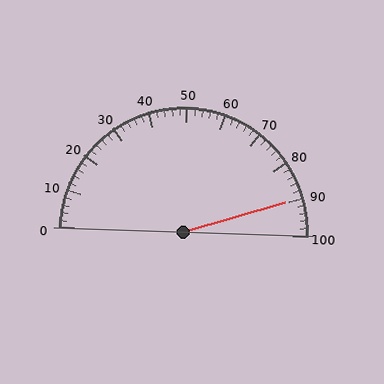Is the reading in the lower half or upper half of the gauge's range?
The reading is in the upper half of the range (0 to 100).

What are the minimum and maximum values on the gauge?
The gauge ranges from 0 to 100.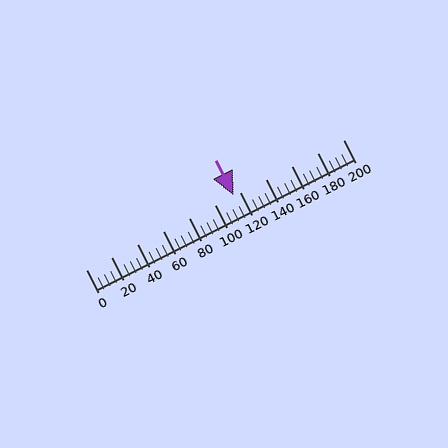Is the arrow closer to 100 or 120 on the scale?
The arrow is closer to 120.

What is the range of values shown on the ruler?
The ruler shows values from 0 to 200.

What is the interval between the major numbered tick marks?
The major tick marks are spaced 20 units apart.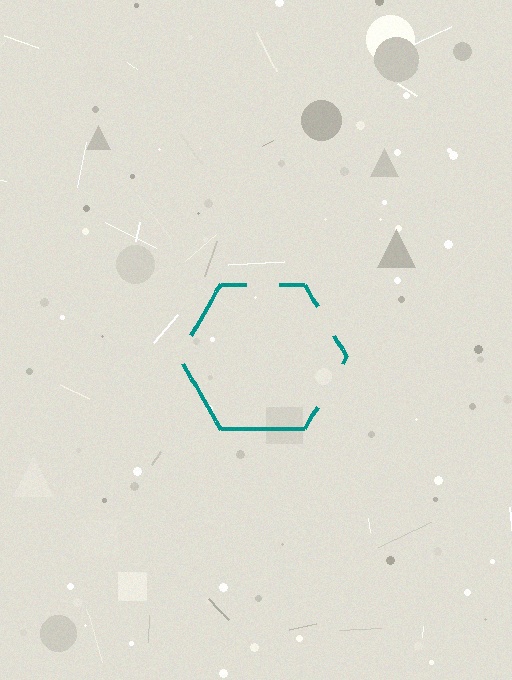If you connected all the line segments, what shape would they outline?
They would outline a hexagon.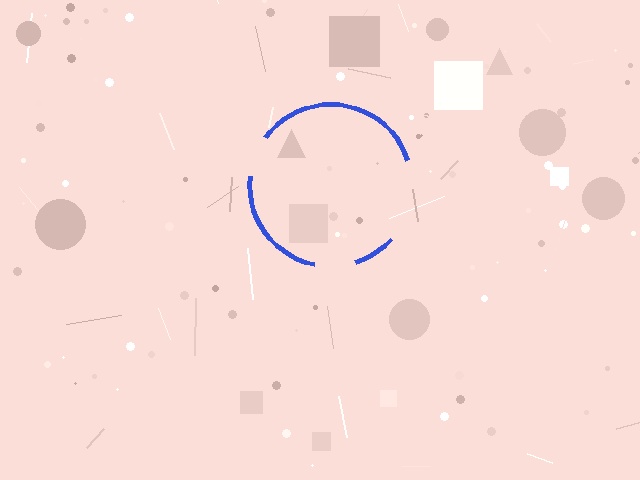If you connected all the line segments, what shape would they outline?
They would outline a circle.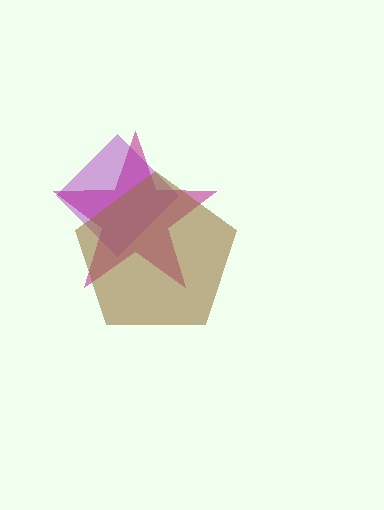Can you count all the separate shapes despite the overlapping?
Yes, there are 3 separate shapes.